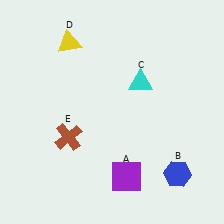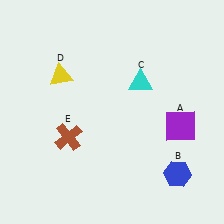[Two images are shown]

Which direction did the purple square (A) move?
The purple square (A) moved right.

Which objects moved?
The objects that moved are: the purple square (A), the yellow triangle (D).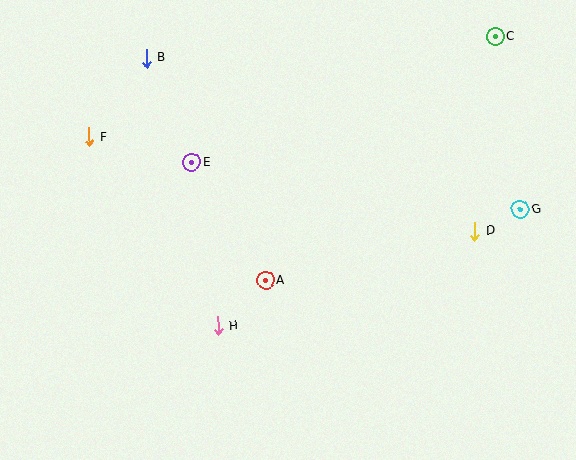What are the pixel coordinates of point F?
Point F is at (89, 137).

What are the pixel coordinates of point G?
Point G is at (520, 210).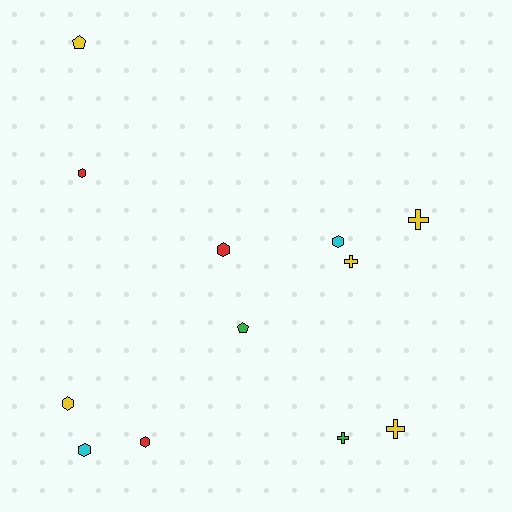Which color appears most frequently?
Yellow, with 5 objects.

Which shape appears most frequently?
Hexagon, with 6 objects.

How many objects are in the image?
There are 12 objects.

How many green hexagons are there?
There are no green hexagons.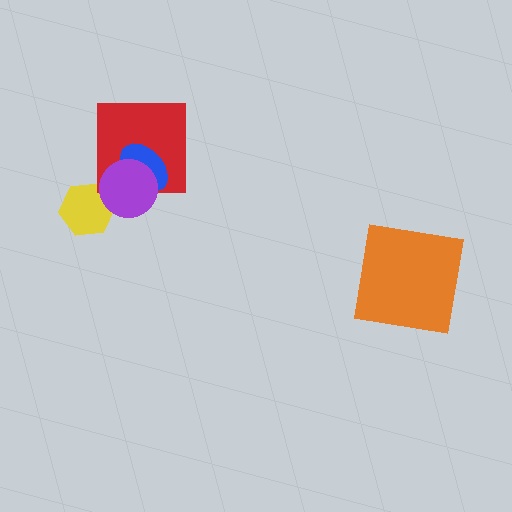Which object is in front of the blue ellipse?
The purple circle is in front of the blue ellipse.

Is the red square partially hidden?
Yes, it is partially covered by another shape.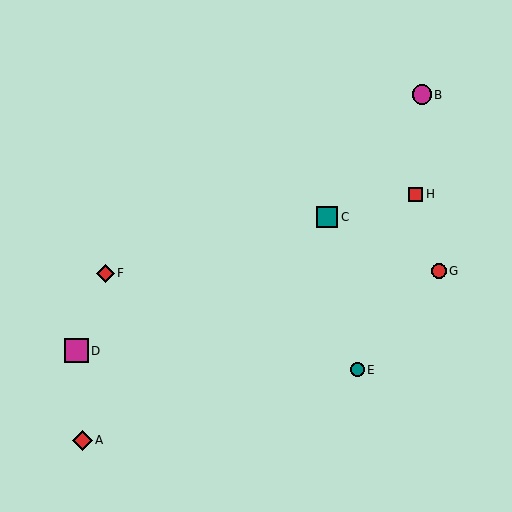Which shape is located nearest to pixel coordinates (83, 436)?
The red diamond (labeled A) at (83, 440) is nearest to that location.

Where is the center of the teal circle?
The center of the teal circle is at (357, 370).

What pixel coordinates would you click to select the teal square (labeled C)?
Click at (327, 217) to select the teal square C.